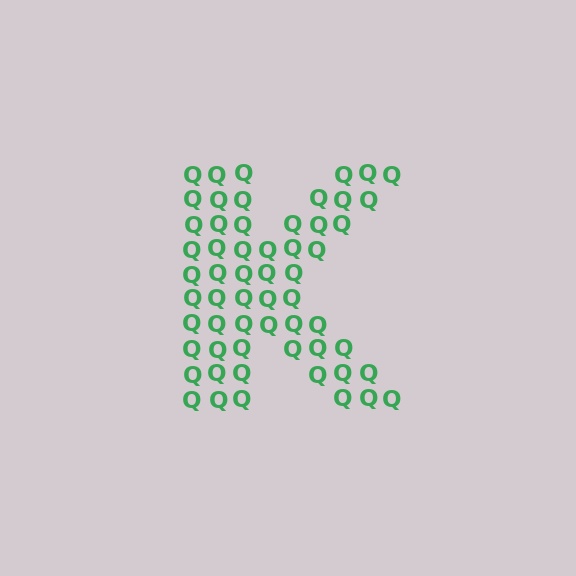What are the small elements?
The small elements are letter Q's.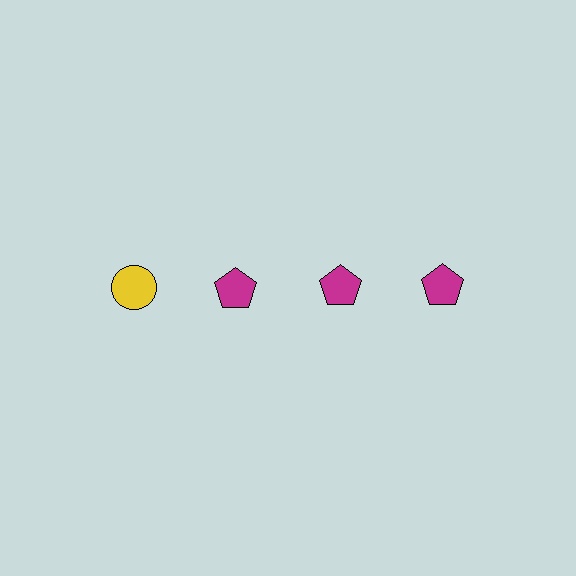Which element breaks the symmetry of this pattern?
The yellow circle in the top row, leftmost column breaks the symmetry. All other shapes are magenta pentagons.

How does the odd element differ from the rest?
It differs in both color (yellow instead of magenta) and shape (circle instead of pentagon).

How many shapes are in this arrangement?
There are 4 shapes arranged in a grid pattern.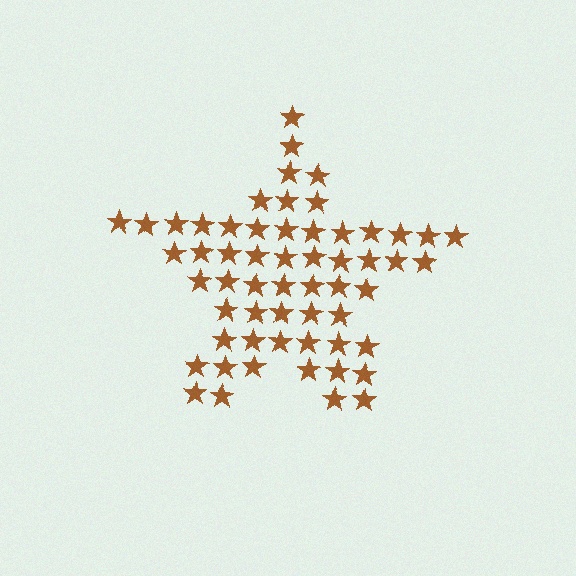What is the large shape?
The large shape is a star.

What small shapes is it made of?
It is made of small stars.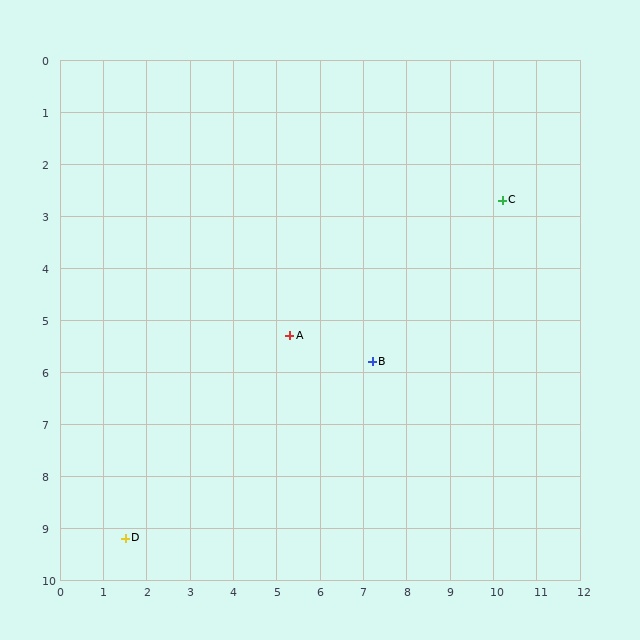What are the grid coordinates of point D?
Point D is at approximately (1.5, 9.2).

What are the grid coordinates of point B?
Point B is at approximately (7.2, 5.8).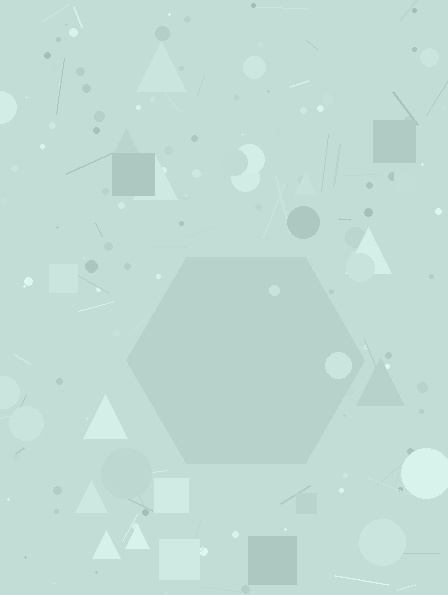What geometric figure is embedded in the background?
A hexagon is embedded in the background.